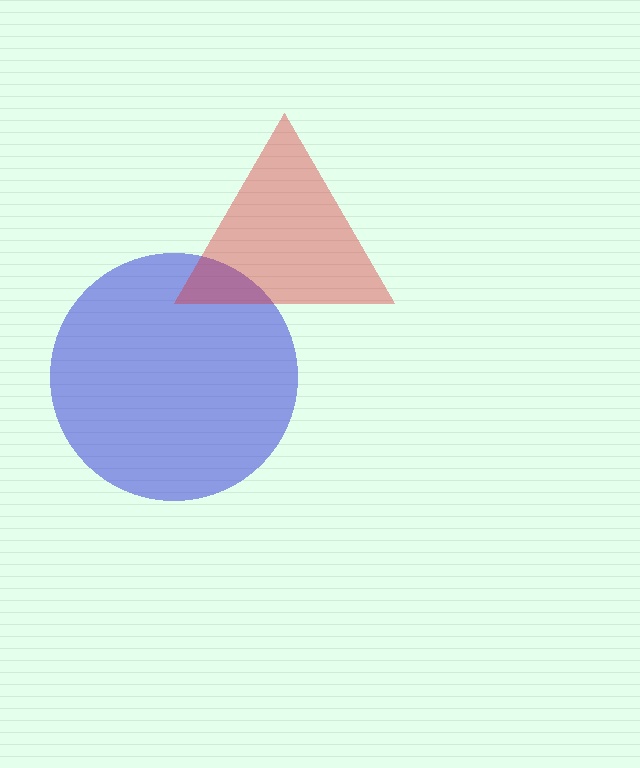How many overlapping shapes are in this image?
There are 2 overlapping shapes in the image.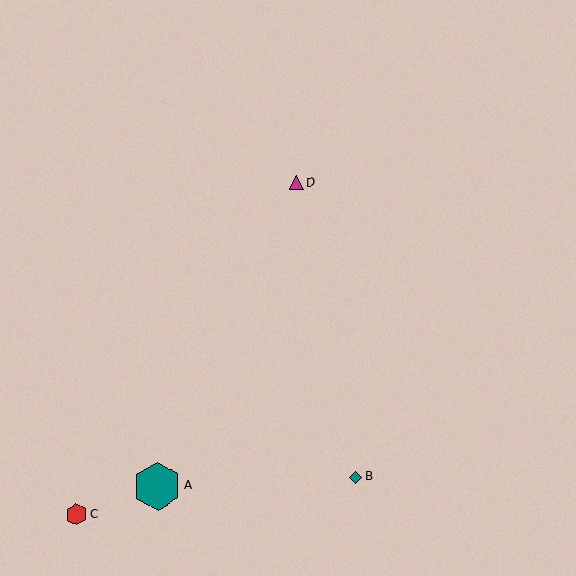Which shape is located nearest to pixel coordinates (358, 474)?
The teal diamond (labeled B) at (355, 477) is nearest to that location.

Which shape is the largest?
The teal hexagon (labeled A) is the largest.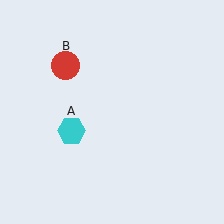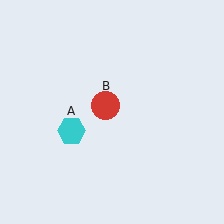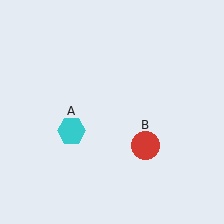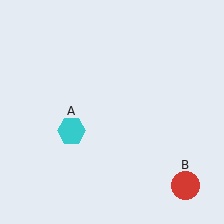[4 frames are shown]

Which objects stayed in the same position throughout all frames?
Cyan hexagon (object A) remained stationary.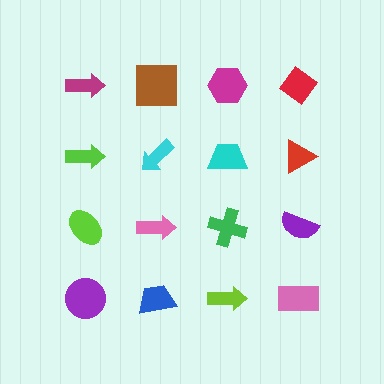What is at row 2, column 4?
A red triangle.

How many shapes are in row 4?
4 shapes.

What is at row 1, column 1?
A magenta arrow.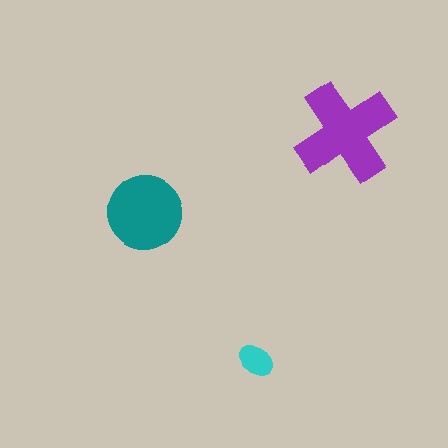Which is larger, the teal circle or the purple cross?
The purple cross.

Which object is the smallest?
The cyan ellipse.